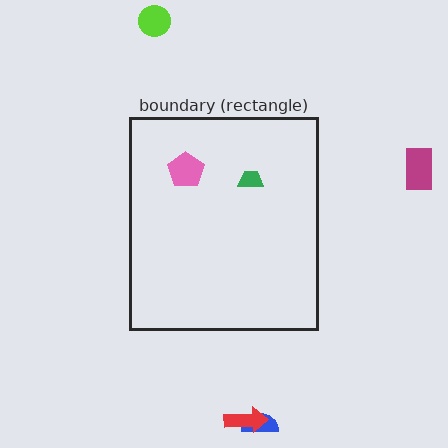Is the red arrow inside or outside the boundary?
Outside.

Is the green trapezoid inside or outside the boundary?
Inside.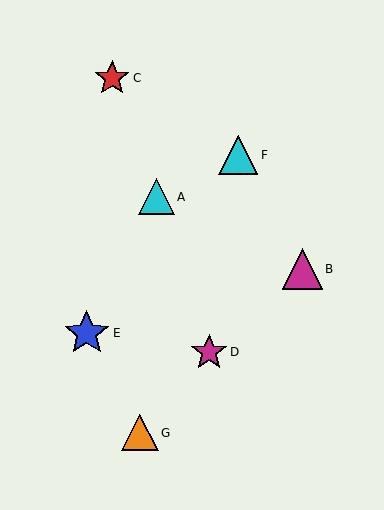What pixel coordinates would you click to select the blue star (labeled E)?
Click at (87, 333) to select the blue star E.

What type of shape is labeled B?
Shape B is a magenta triangle.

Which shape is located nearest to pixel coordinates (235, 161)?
The cyan triangle (labeled F) at (238, 155) is nearest to that location.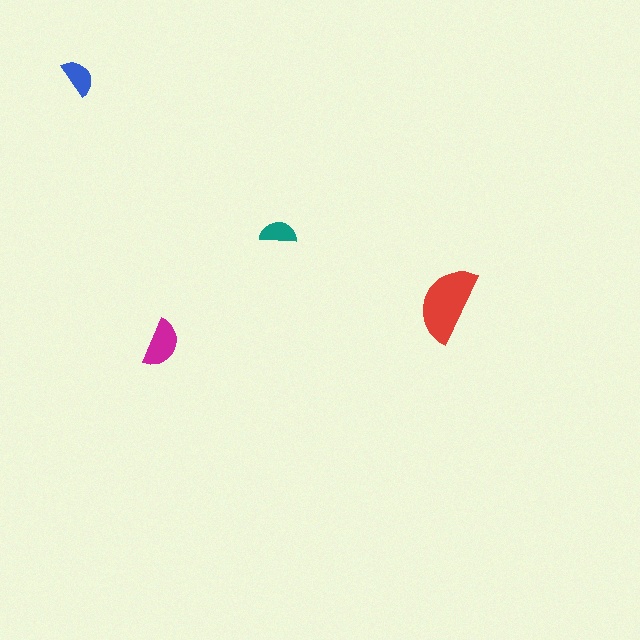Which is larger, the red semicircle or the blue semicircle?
The red one.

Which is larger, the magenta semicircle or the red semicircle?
The red one.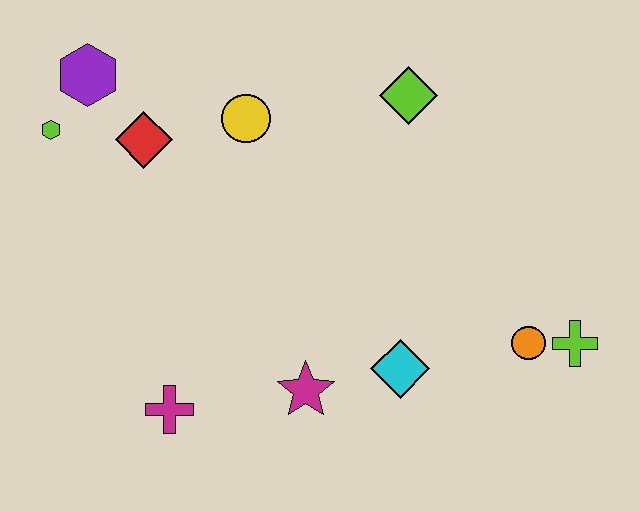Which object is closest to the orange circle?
The lime cross is closest to the orange circle.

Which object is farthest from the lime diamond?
The magenta cross is farthest from the lime diamond.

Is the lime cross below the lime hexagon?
Yes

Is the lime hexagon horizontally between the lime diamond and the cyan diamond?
No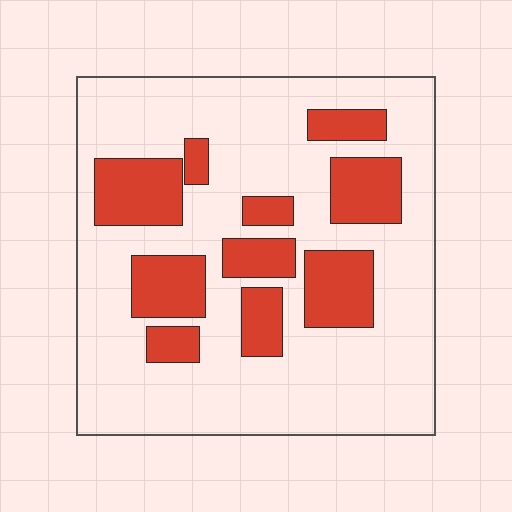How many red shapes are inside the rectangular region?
10.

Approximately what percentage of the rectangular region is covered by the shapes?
Approximately 25%.